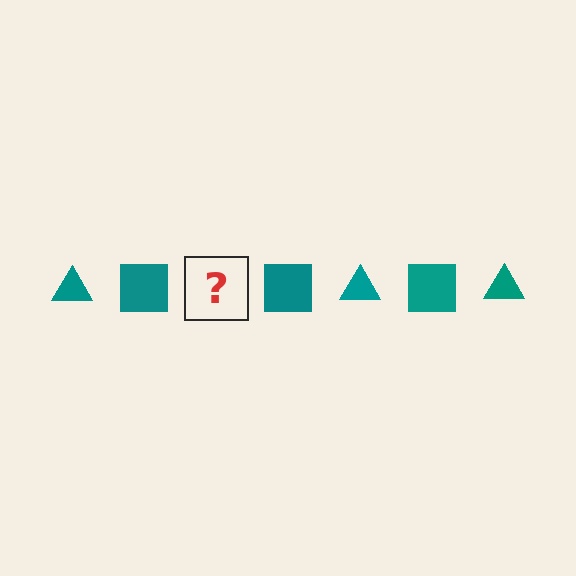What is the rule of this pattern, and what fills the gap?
The rule is that the pattern cycles through triangle, square shapes in teal. The gap should be filled with a teal triangle.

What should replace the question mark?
The question mark should be replaced with a teal triangle.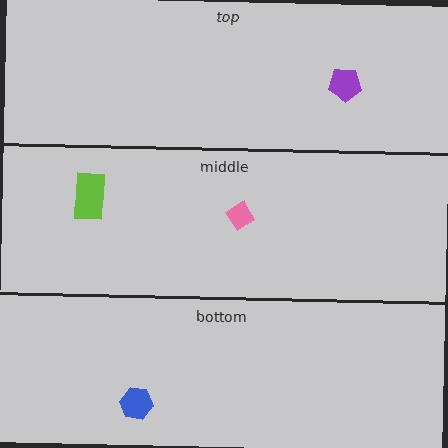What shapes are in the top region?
The purple pentagon.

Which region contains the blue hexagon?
The bottom region.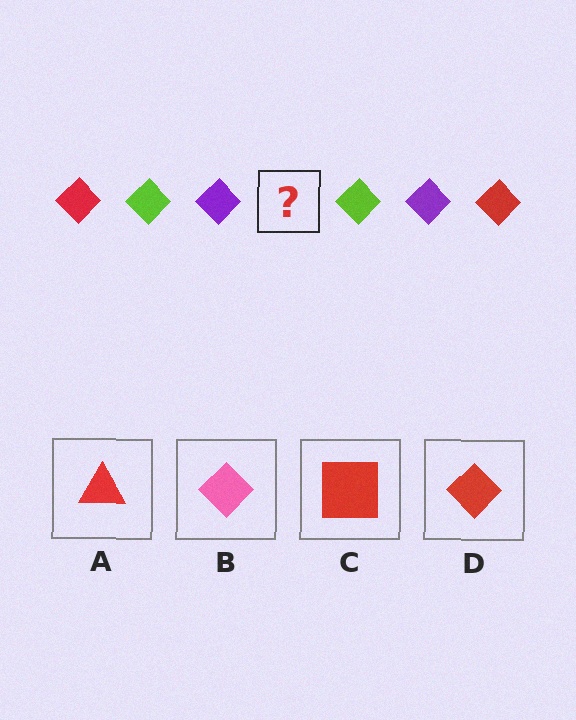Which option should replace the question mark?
Option D.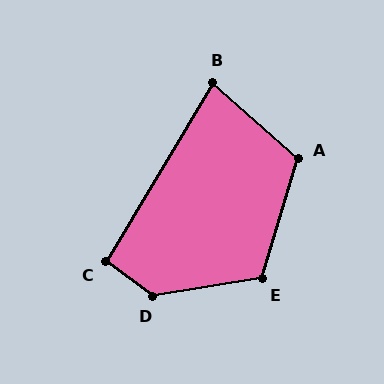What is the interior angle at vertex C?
Approximately 95 degrees (approximately right).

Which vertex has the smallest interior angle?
B, at approximately 79 degrees.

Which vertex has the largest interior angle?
D, at approximately 135 degrees.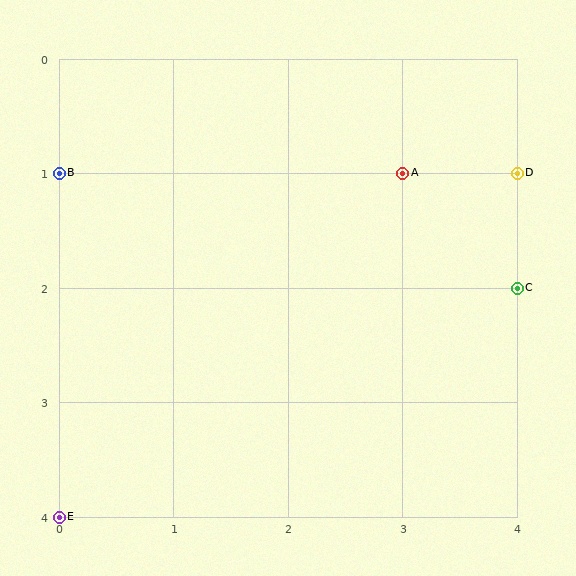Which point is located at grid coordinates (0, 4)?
Point E is at (0, 4).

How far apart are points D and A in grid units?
Points D and A are 1 column apart.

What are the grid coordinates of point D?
Point D is at grid coordinates (4, 1).